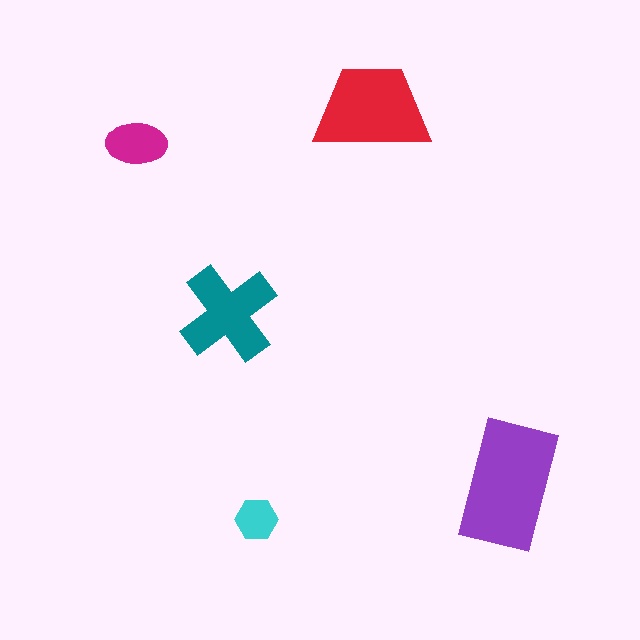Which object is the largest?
The purple rectangle.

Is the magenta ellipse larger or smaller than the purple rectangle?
Smaller.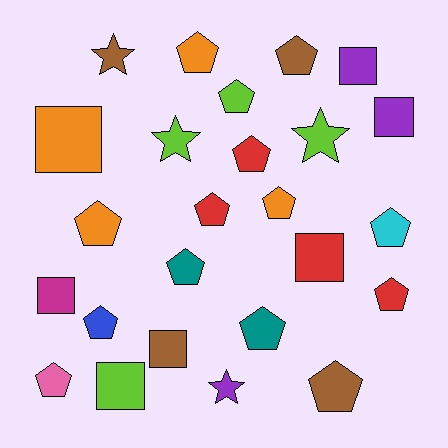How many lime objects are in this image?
There are 4 lime objects.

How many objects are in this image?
There are 25 objects.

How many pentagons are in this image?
There are 14 pentagons.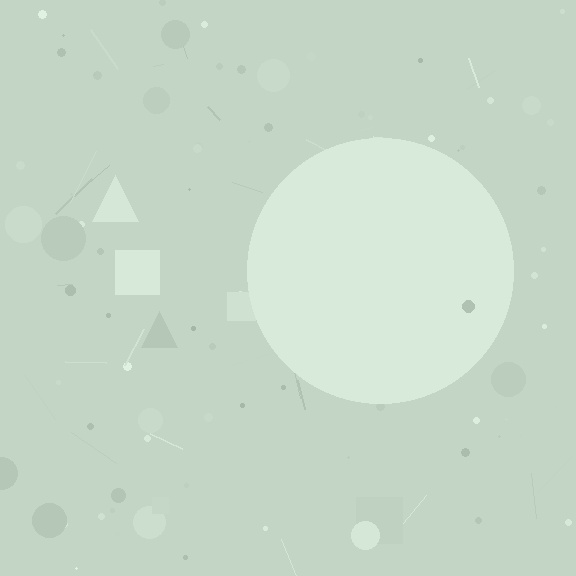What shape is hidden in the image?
A circle is hidden in the image.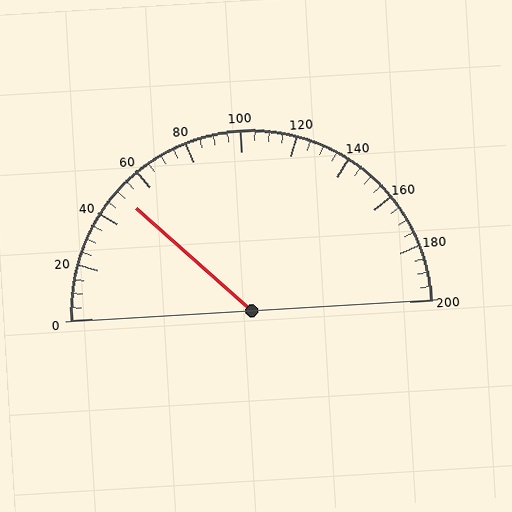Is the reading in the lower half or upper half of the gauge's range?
The reading is in the lower half of the range (0 to 200).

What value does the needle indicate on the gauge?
The needle indicates approximately 50.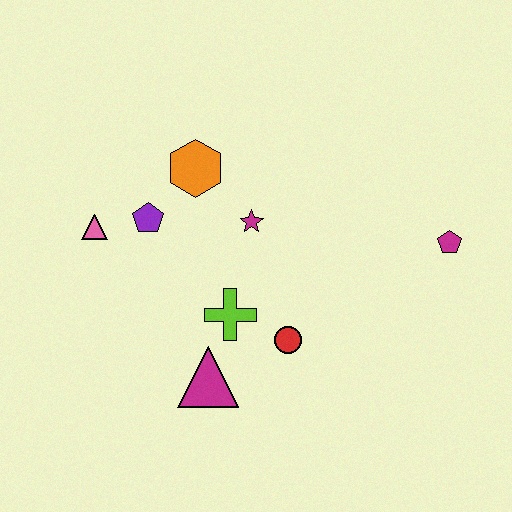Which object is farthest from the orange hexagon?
The magenta pentagon is farthest from the orange hexagon.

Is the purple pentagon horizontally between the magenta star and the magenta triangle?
No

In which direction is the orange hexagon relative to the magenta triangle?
The orange hexagon is above the magenta triangle.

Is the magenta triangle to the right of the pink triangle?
Yes